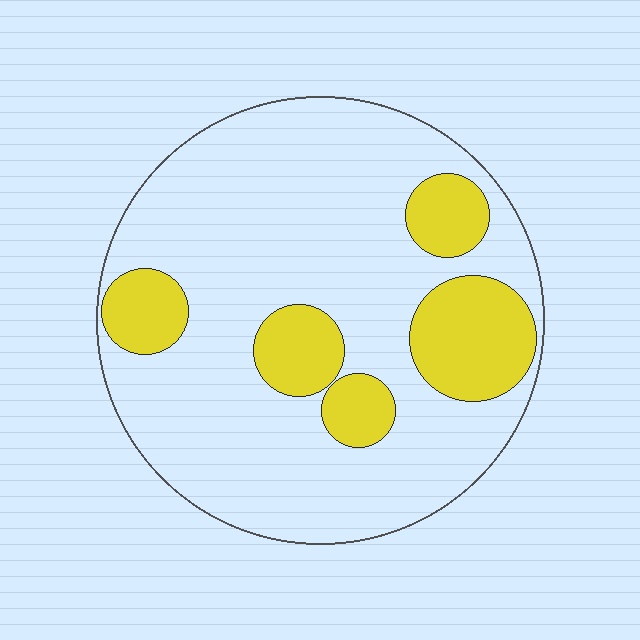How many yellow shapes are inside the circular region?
5.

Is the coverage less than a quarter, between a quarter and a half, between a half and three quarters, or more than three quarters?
Less than a quarter.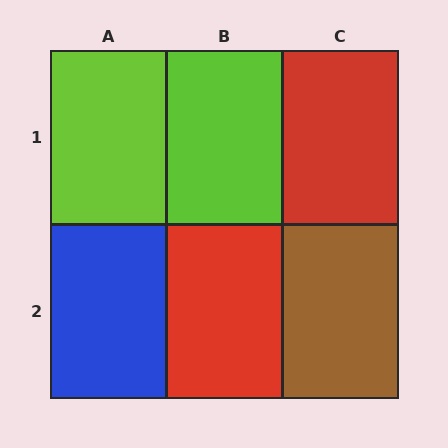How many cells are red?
2 cells are red.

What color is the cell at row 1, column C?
Red.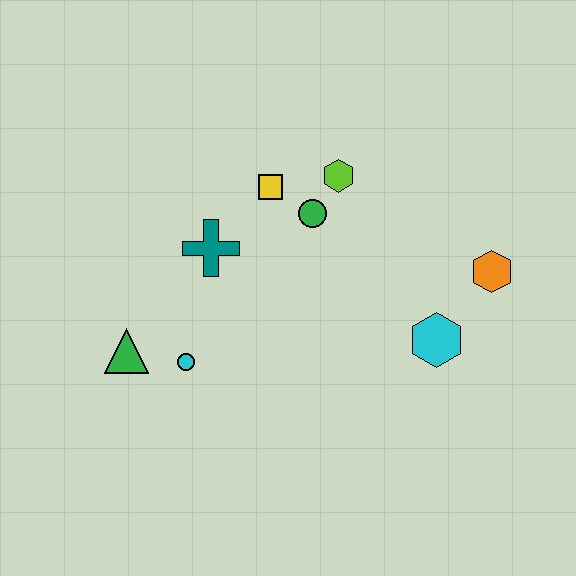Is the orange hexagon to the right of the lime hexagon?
Yes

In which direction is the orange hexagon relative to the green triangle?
The orange hexagon is to the right of the green triangle.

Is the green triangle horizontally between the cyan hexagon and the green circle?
No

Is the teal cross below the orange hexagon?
No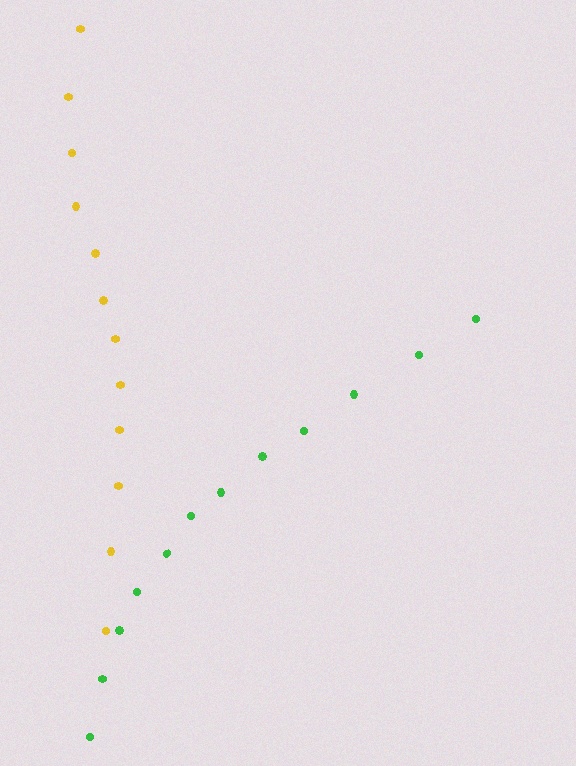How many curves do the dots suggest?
There are 2 distinct paths.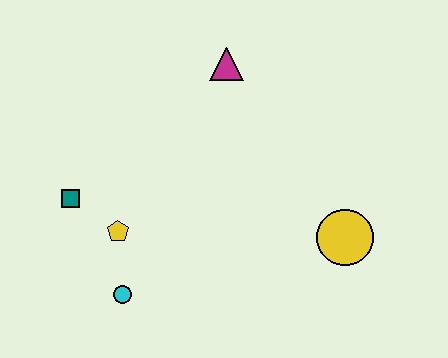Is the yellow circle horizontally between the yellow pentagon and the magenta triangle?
No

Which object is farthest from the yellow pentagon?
The yellow circle is farthest from the yellow pentagon.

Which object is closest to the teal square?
The yellow pentagon is closest to the teal square.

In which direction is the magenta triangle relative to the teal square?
The magenta triangle is to the right of the teal square.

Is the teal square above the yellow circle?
Yes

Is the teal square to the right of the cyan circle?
No